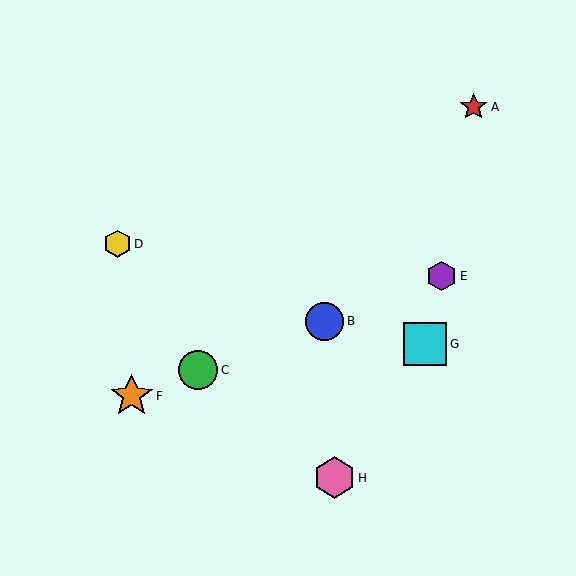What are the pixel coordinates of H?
Object H is at (334, 478).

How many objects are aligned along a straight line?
4 objects (B, C, E, F) are aligned along a straight line.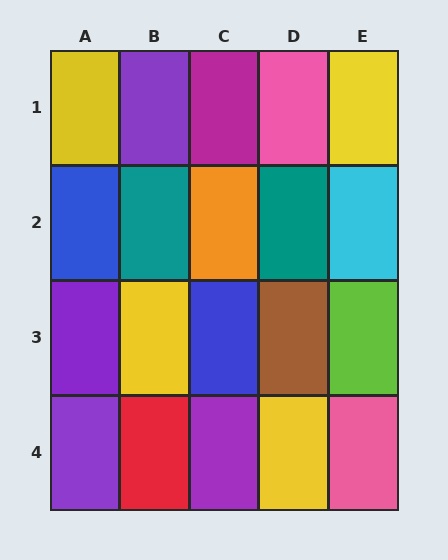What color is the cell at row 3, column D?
Brown.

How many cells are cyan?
1 cell is cyan.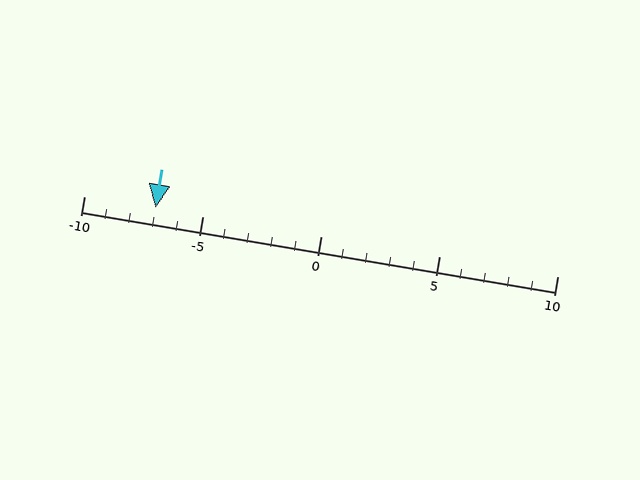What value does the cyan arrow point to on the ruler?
The cyan arrow points to approximately -7.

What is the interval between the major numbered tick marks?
The major tick marks are spaced 5 units apart.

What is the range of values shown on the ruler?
The ruler shows values from -10 to 10.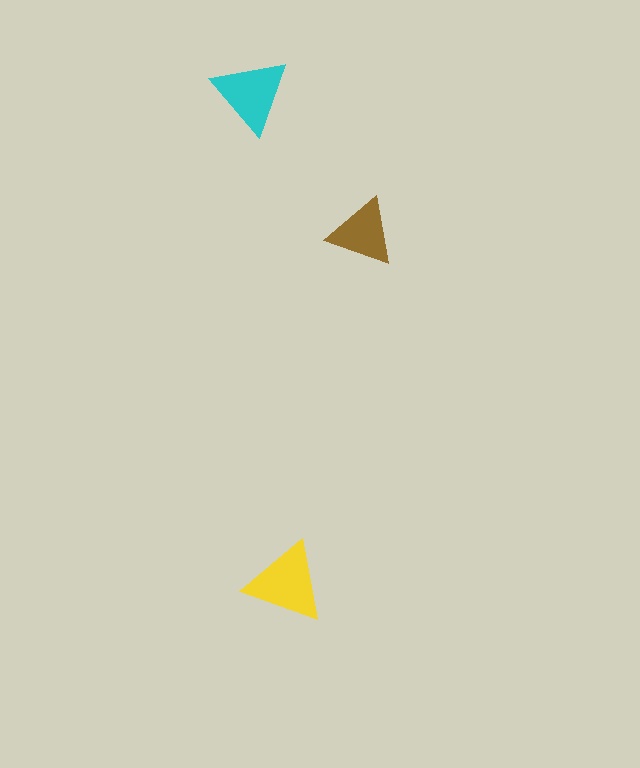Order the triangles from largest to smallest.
the yellow one, the cyan one, the brown one.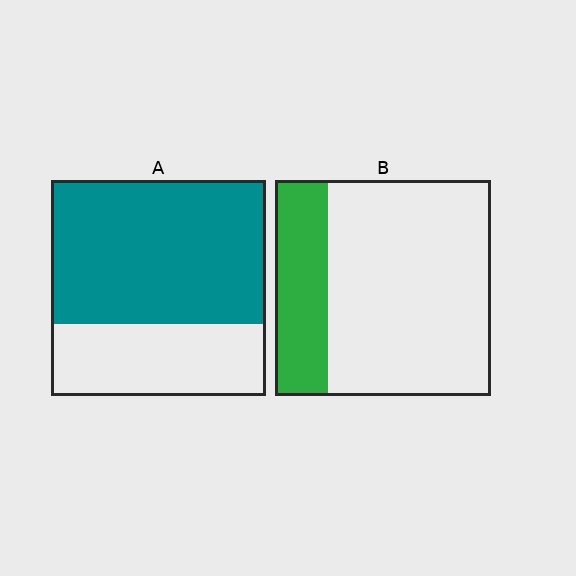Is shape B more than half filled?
No.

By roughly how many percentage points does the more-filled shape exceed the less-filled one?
By roughly 40 percentage points (A over B).